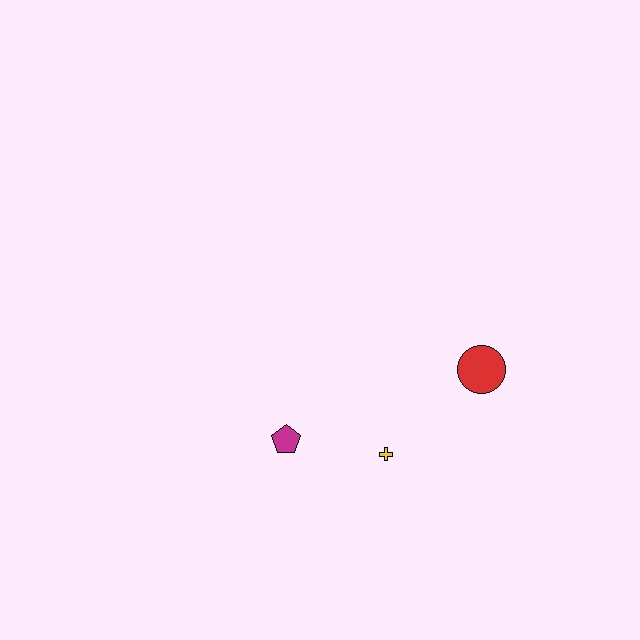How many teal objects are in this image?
There are no teal objects.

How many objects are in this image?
There are 3 objects.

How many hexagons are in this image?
There are no hexagons.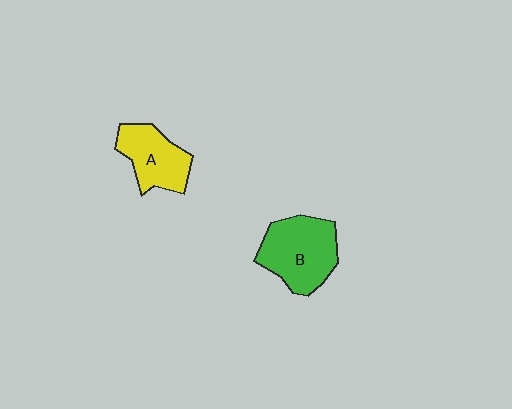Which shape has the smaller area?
Shape A (yellow).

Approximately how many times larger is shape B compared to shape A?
Approximately 1.3 times.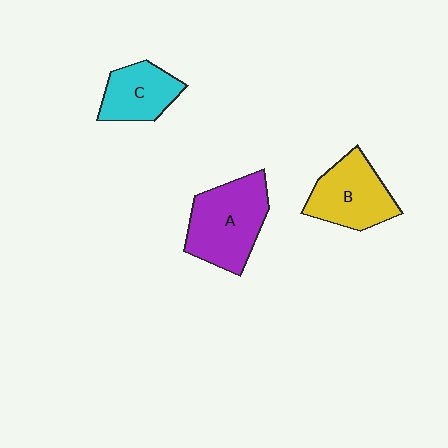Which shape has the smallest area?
Shape C (cyan).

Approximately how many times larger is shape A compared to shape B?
Approximately 1.2 times.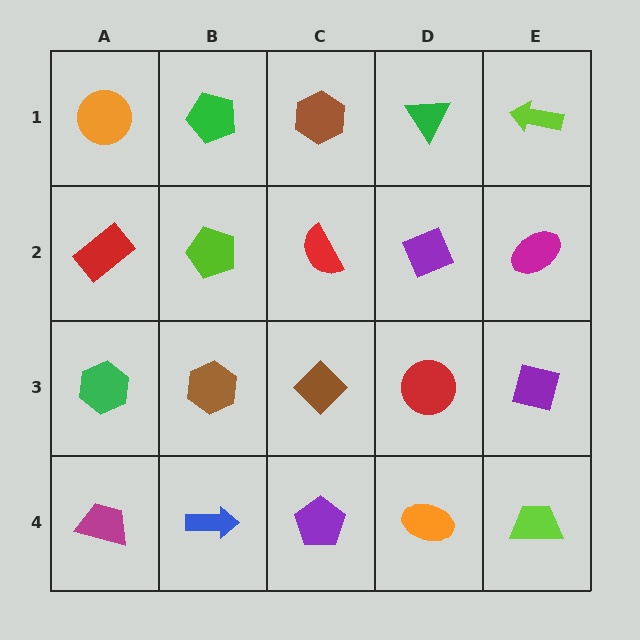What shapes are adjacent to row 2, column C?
A brown hexagon (row 1, column C), a brown diamond (row 3, column C), a lime pentagon (row 2, column B), a purple diamond (row 2, column D).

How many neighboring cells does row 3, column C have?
4.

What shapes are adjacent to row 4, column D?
A red circle (row 3, column D), a purple pentagon (row 4, column C), a lime trapezoid (row 4, column E).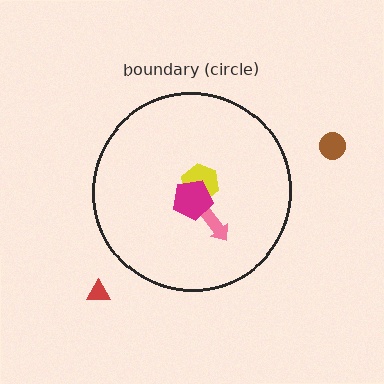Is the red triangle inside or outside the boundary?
Outside.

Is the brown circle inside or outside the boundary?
Outside.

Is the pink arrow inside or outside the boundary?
Inside.